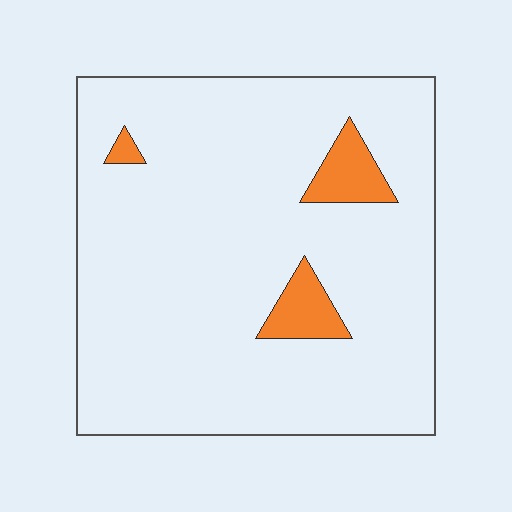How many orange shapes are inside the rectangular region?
3.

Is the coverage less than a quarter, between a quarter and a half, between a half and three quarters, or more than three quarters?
Less than a quarter.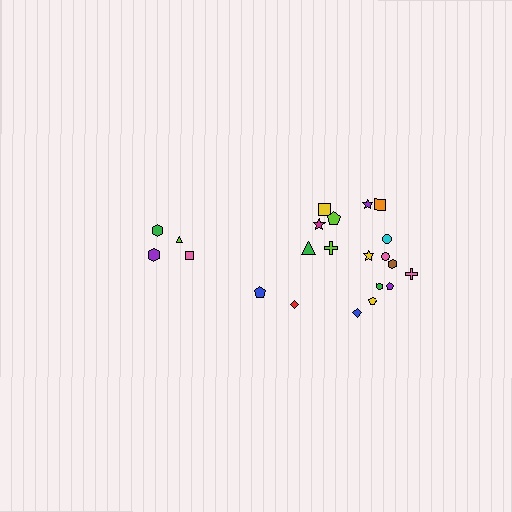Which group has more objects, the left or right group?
The right group.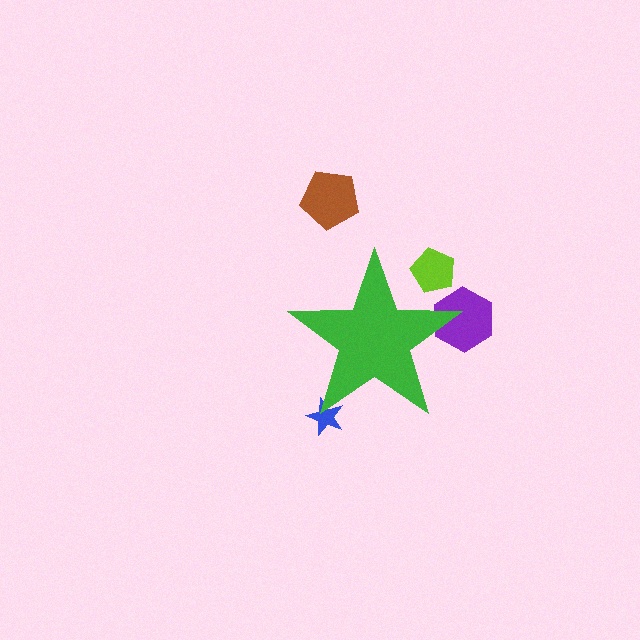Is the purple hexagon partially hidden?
Yes, the purple hexagon is partially hidden behind the green star.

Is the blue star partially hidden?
Yes, the blue star is partially hidden behind the green star.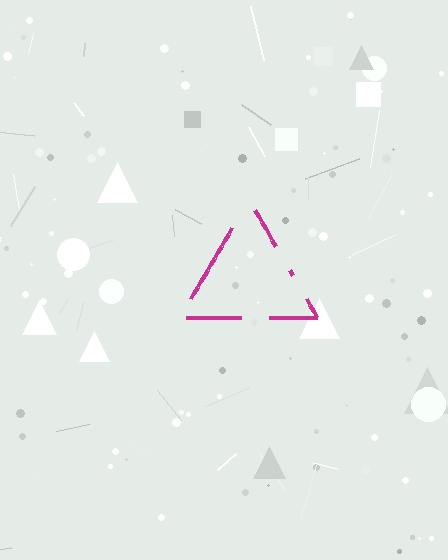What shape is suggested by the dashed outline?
The dashed outline suggests a triangle.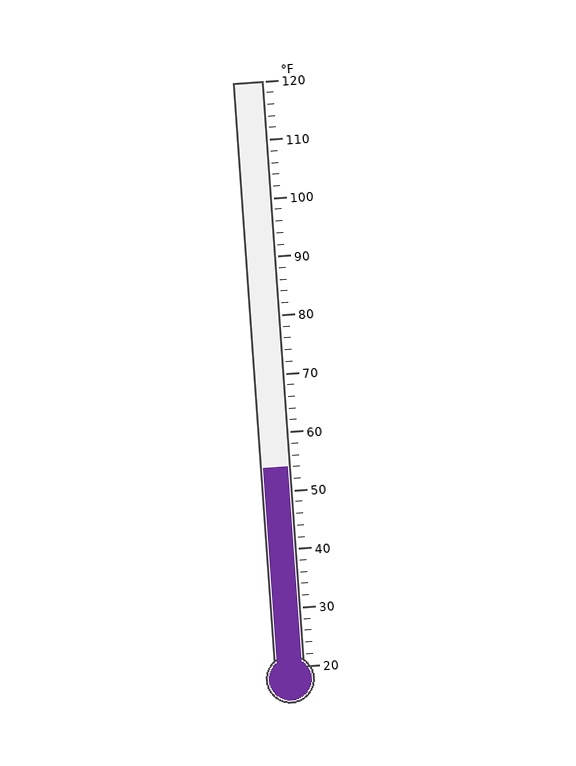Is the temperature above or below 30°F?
The temperature is above 30°F.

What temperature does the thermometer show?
The thermometer shows approximately 54°F.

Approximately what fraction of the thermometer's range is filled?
The thermometer is filled to approximately 35% of its range.